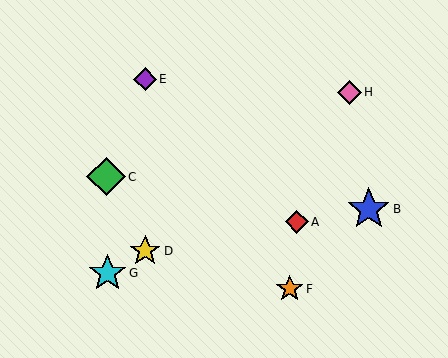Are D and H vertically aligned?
No, D is at x≈145 and H is at x≈349.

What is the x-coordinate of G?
Object G is at x≈108.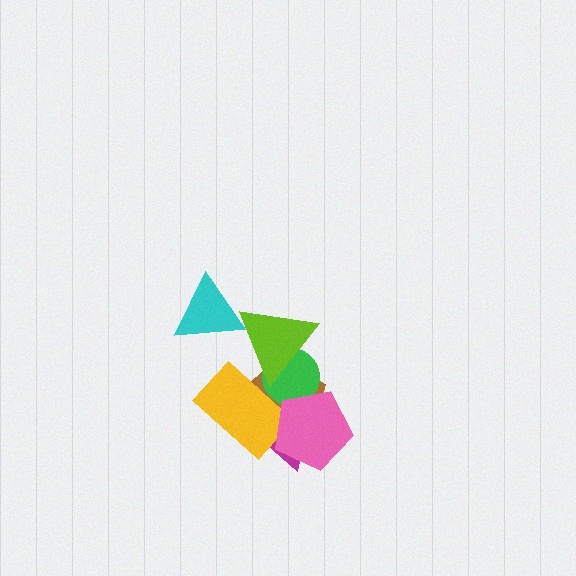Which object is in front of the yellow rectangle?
The pink pentagon is in front of the yellow rectangle.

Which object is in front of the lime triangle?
The yellow rectangle is in front of the lime triangle.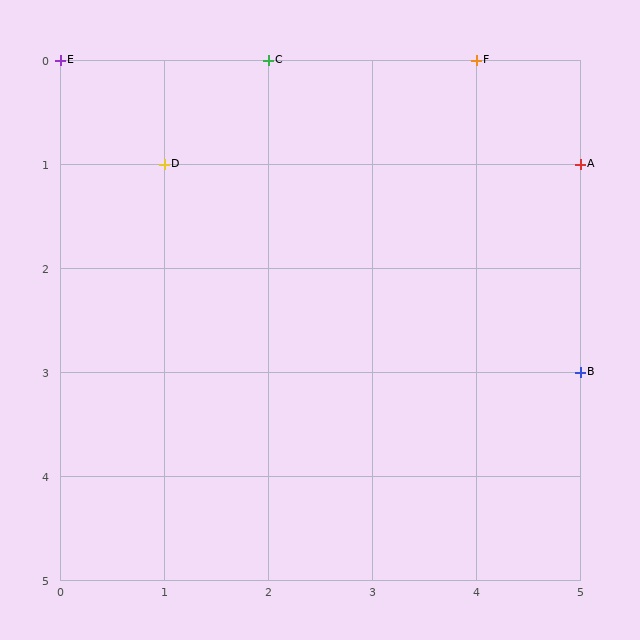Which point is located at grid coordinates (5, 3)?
Point B is at (5, 3).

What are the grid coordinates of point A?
Point A is at grid coordinates (5, 1).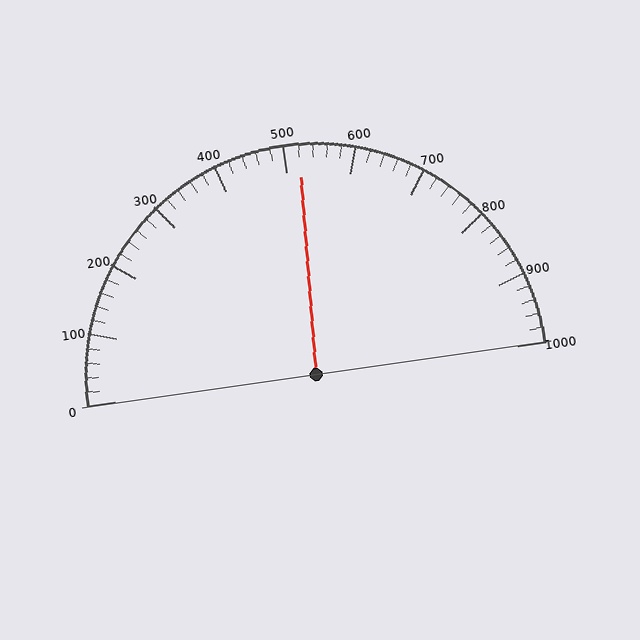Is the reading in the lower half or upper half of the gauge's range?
The reading is in the upper half of the range (0 to 1000).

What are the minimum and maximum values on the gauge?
The gauge ranges from 0 to 1000.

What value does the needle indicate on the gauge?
The needle indicates approximately 520.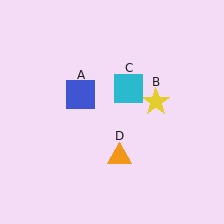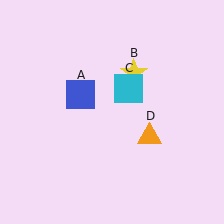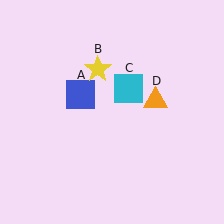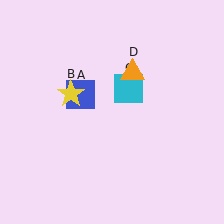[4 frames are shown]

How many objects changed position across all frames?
2 objects changed position: yellow star (object B), orange triangle (object D).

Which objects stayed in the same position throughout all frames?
Blue square (object A) and cyan square (object C) remained stationary.